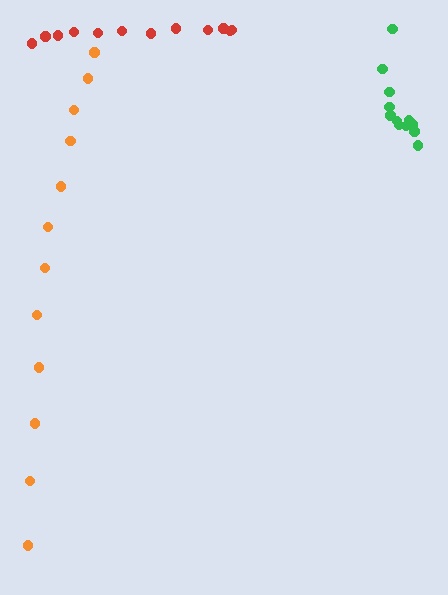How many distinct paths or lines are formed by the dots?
There are 3 distinct paths.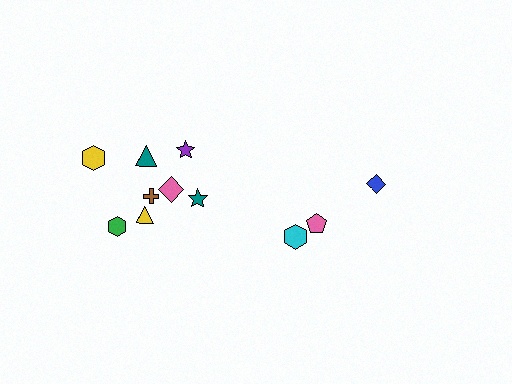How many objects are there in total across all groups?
There are 11 objects.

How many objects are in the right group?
There are 3 objects.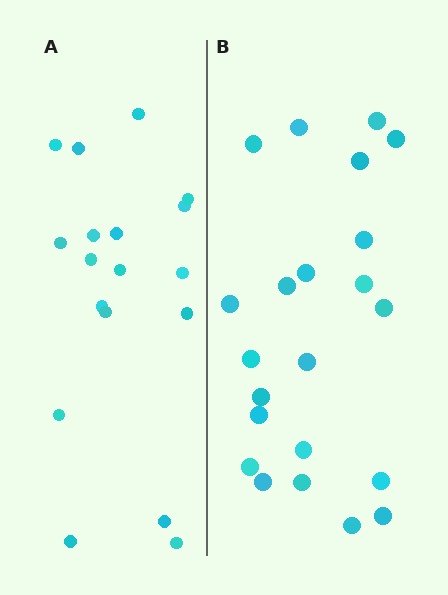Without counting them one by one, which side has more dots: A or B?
Region B (the right region) has more dots.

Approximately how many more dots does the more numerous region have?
Region B has about 4 more dots than region A.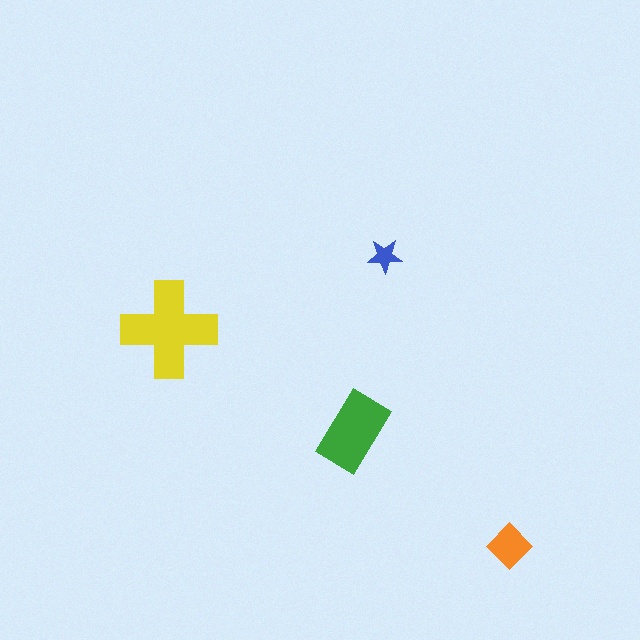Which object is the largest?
The yellow cross.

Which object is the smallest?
The blue star.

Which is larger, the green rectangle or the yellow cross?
The yellow cross.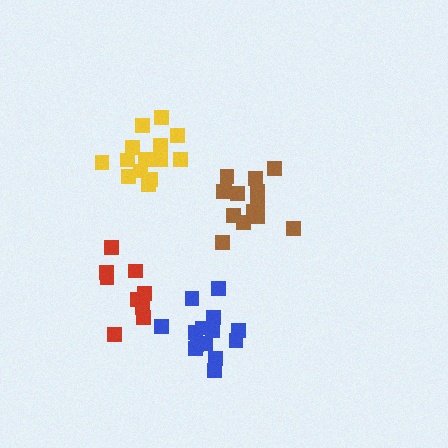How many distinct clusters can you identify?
There are 4 distinct clusters.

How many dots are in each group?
Group 1: 14 dots, Group 2: 9 dots, Group 3: 14 dots, Group 4: 14 dots (51 total).